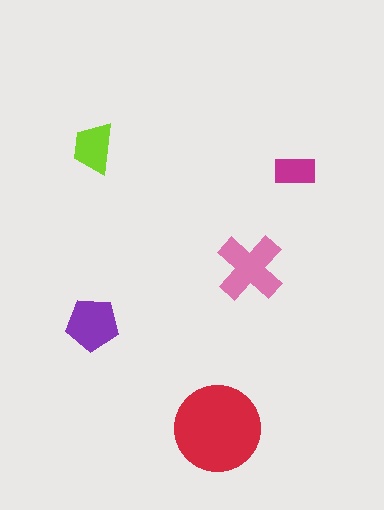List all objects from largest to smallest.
The red circle, the pink cross, the purple pentagon, the lime trapezoid, the magenta rectangle.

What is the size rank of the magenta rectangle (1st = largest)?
5th.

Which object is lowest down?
The red circle is bottommost.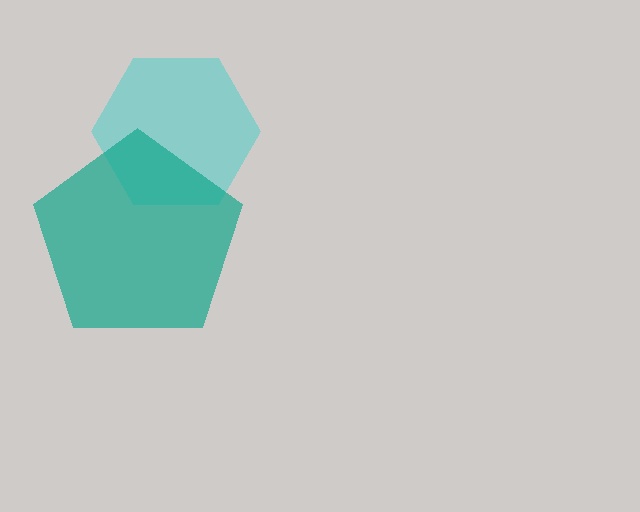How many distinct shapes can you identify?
There are 2 distinct shapes: a cyan hexagon, a teal pentagon.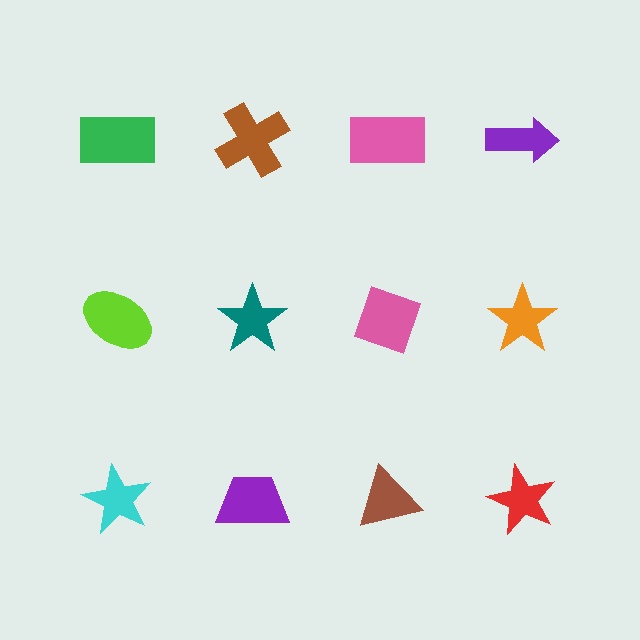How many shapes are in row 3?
4 shapes.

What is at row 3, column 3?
A brown triangle.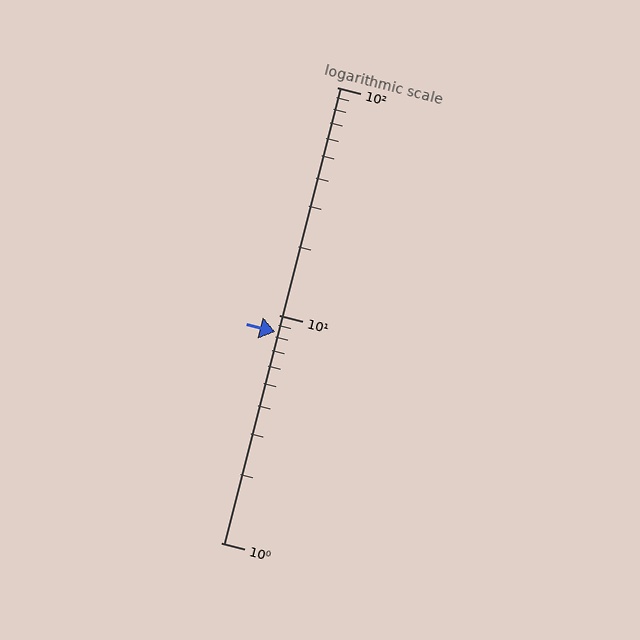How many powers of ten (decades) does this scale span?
The scale spans 2 decades, from 1 to 100.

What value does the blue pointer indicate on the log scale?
The pointer indicates approximately 8.4.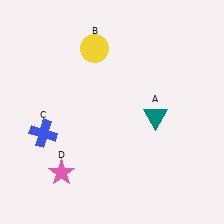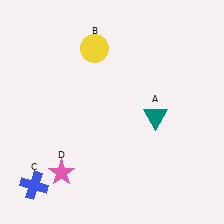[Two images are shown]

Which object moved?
The blue cross (C) moved down.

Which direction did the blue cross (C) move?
The blue cross (C) moved down.